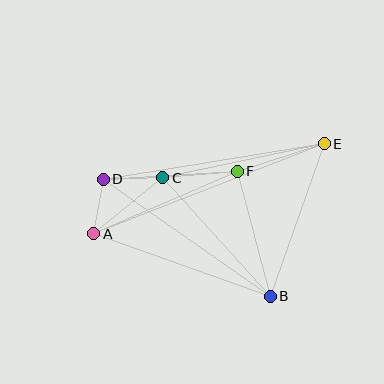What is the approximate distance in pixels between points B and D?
The distance between B and D is approximately 204 pixels.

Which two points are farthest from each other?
Points A and E are farthest from each other.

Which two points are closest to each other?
Points A and D are closest to each other.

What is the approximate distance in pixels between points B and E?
The distance between B and E is approximately 162 pixels.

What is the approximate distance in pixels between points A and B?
The distance between A and B is approximately 187 pixels.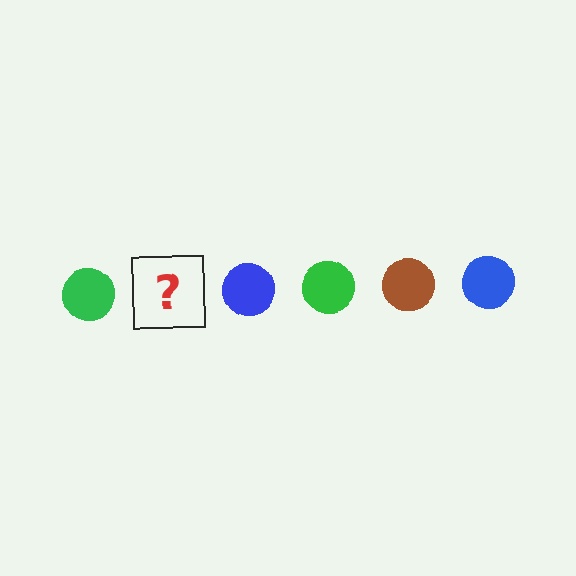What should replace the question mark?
The question mark should be replaced with a brown circle.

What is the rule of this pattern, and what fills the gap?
The rule is that the pattern cycles through green, brown, blue circles. The gap should be filled with a brown circle.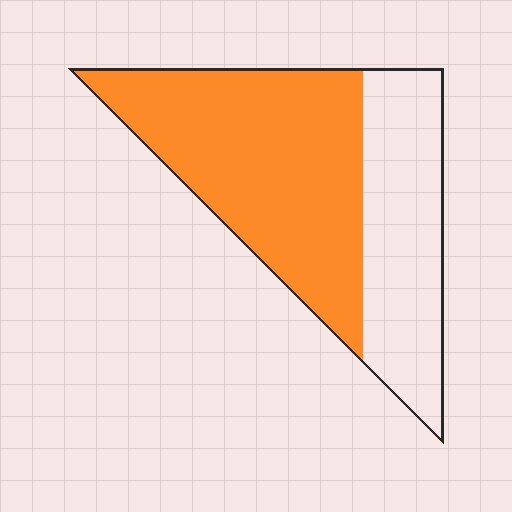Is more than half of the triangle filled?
Yes.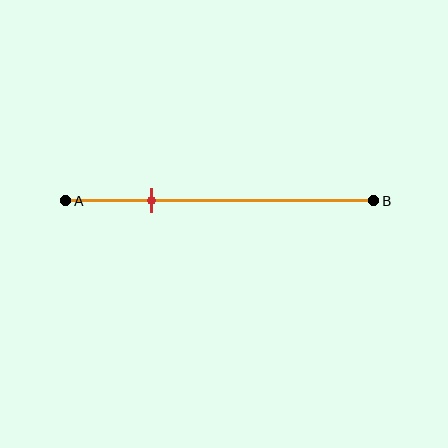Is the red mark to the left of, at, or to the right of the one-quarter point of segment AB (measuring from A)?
The red mark is approximately at the one-quarter point of segment AB.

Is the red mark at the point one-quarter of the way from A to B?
Yes, the mark is approximately at the one-quarter point.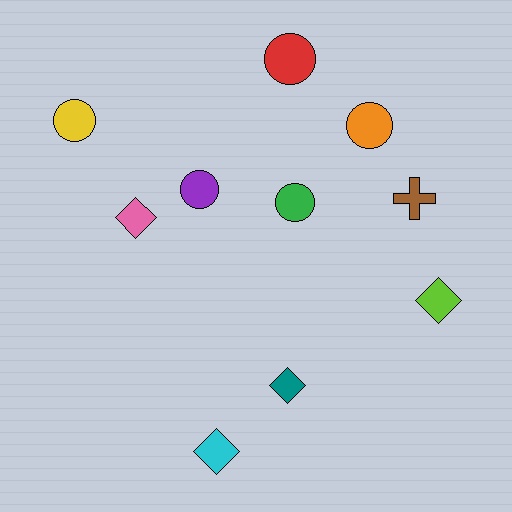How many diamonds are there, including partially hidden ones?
There are 4 diamonds.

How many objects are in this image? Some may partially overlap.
There are 10 objects.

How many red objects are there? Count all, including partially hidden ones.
There is 1 red object.